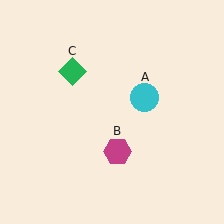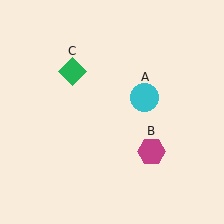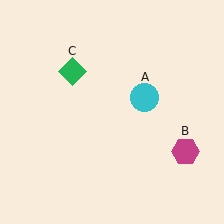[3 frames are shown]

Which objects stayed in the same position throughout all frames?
Cyan circle (object A) and green diamond (object C) remained stationary.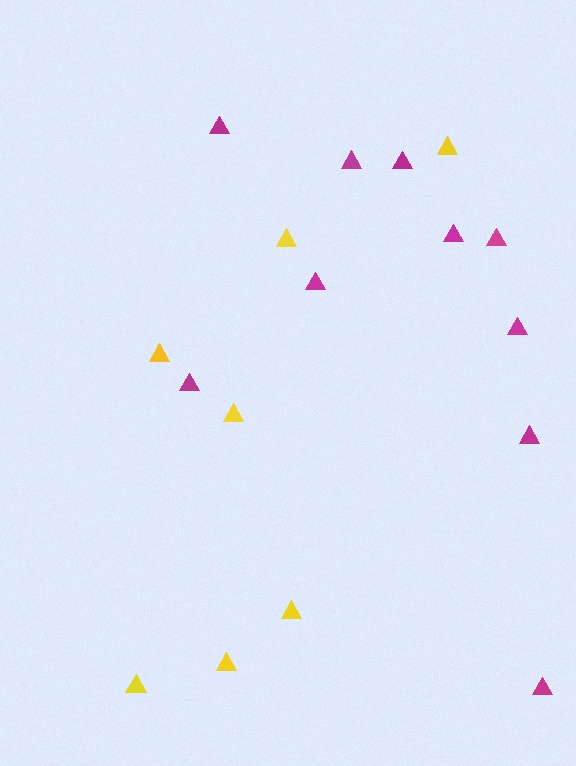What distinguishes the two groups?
There are 2 groups: one group of magenta triangles (10) and one group of yellow triangles (7).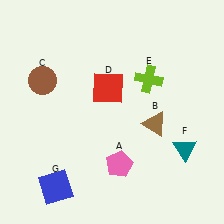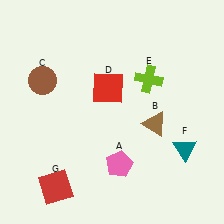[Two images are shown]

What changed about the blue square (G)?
In Image 1, G is blue. In Image 2, it changed to red.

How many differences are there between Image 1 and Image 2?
There is 1 difference between the two images.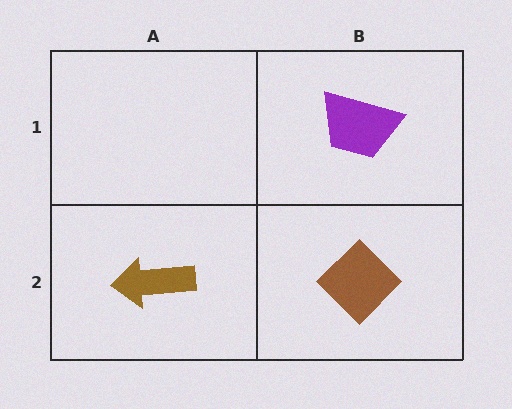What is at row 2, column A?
A brown arrow.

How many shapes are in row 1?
1 shape.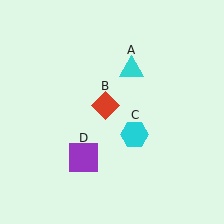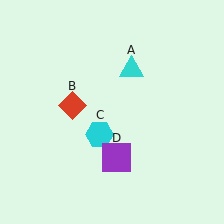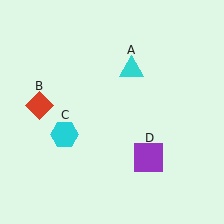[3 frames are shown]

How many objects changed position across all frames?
3 objects changed position: red diamond (object B), cyan hexagon (object C), purple square (object D).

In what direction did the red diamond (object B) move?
The red diamond (object B) moved left.